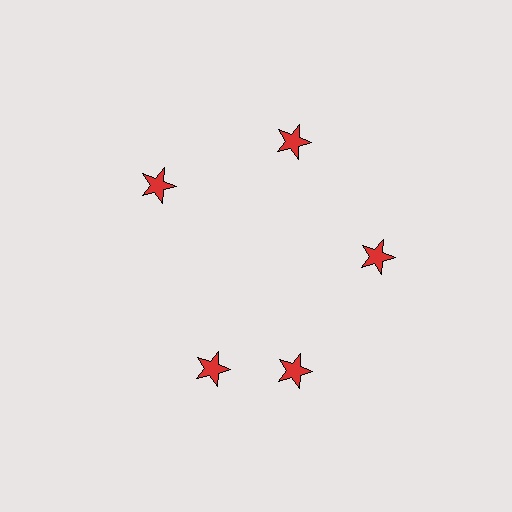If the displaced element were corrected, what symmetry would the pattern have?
It would have 5-fold rotational symmetry — the pattern would map onto itself every 72 degrees.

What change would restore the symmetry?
The symmetry would be restored by rotating it back into even spacing with its neighbors so that all 5 stars sit at equal angles and equal distance from the center.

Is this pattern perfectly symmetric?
No. The 5 red stars are arranged in a ring, but one element near the 8 o'clock position is rotated out of alignment along the ring, breaking the 5-fold rotational symmetry.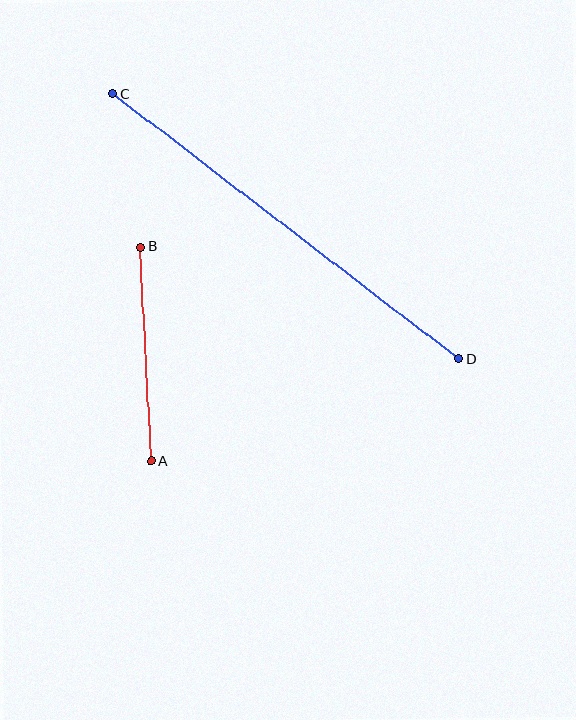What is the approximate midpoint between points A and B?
The midpoint is at approximately (146, 354) pixels.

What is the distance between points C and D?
The distance is approximately 436 pixels.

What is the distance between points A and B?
The distance is approximately 215 pixels.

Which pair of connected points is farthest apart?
Points C and D are farthest apart.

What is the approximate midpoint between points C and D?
The midpoint is at approximately (286, 226) pixels.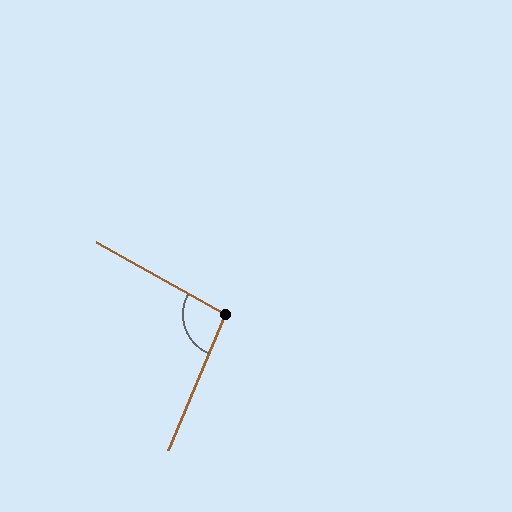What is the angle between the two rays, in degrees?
Approximately 96 degrees.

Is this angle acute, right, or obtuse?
It is obtuse.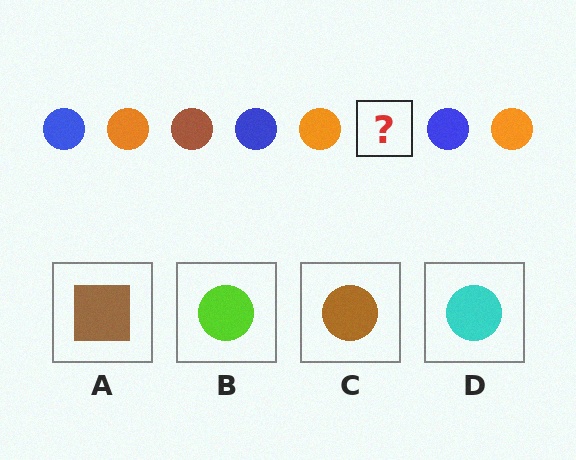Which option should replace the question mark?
Option C.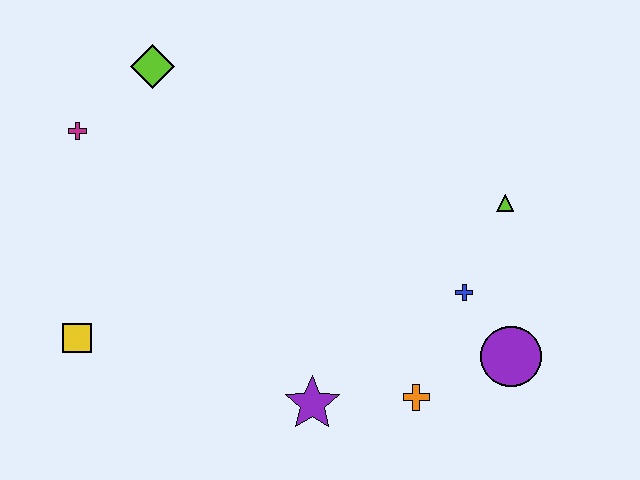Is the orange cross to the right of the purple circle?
No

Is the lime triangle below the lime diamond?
Yes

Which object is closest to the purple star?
The orange cross is closest to the purple star.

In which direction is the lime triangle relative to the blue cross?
The lime triangle is above the blue cross.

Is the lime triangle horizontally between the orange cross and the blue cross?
No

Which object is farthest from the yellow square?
The lime triangle is farthest from the yellow square.